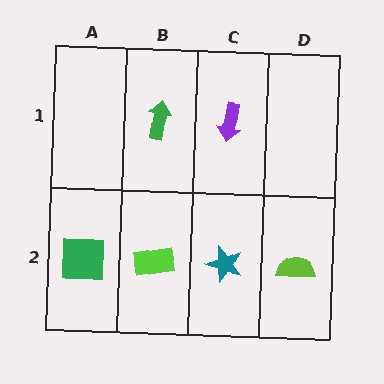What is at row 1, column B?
A green arrow.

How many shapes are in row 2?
4 shapes.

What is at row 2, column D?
A lime semicircle.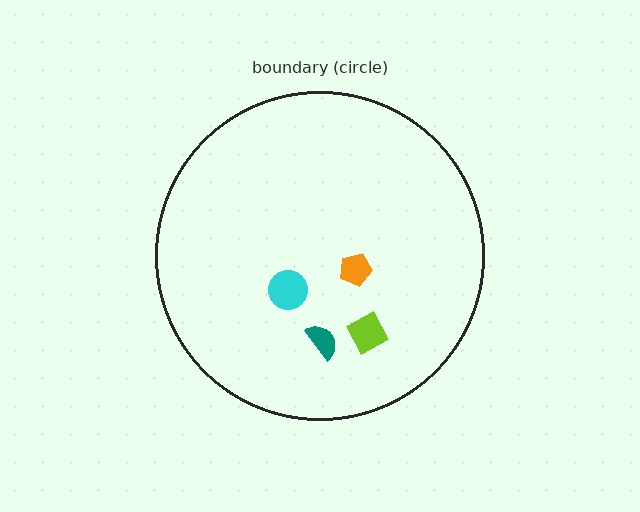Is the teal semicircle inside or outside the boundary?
Inside.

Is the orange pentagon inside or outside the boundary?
Inside.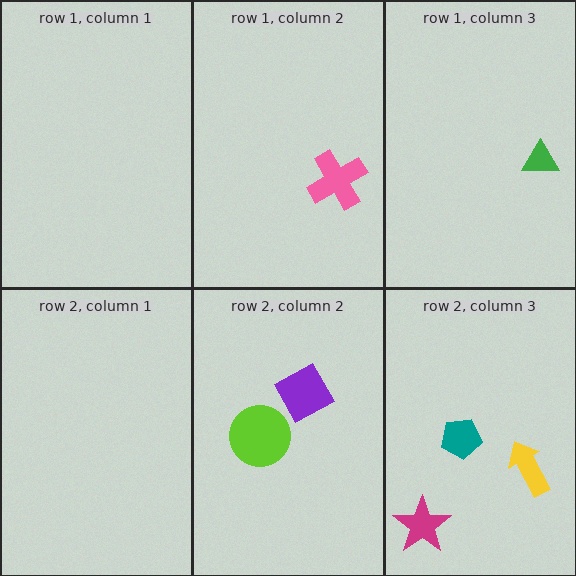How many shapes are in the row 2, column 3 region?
3.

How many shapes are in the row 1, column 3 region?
1.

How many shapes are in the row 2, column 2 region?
2.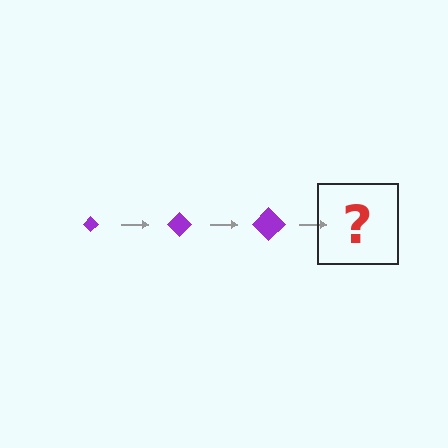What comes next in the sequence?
The next element should be a purple diamond, larger than the previous one.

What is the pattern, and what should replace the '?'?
The pattern is that the diamond gets progressively larger each step. The '?' should be a purple diamond, larger than the previous one.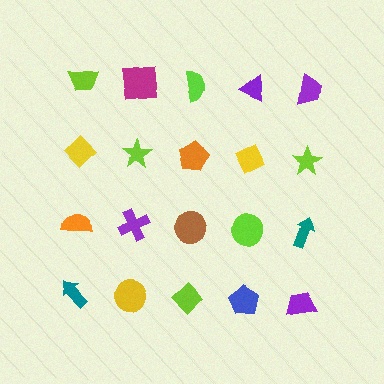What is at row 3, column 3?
A brown circle.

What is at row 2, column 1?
A yellow diamond.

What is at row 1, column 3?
A lime semicircle.